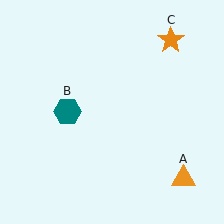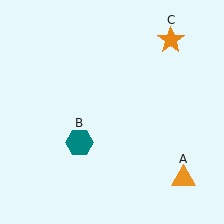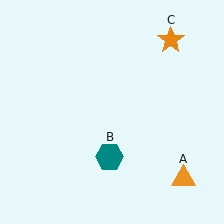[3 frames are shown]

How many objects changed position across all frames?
1 object changed position: teal hexagon (object B).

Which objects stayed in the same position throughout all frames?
Orange triangle (object A) and orange star (object C) remained stationary.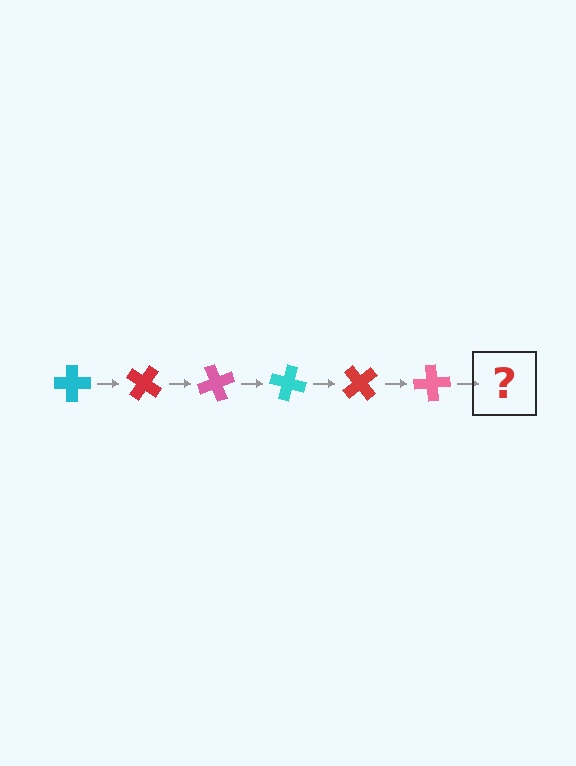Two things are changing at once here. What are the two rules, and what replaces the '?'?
The two rules are that it rotates 35 degrees each step and the color cycles through cyan, red, and pink. The '?' should be a cyan cross, rotated 210 degrees from the start.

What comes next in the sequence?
The next element should be a cyan cross, rotated 210 degrees from the start.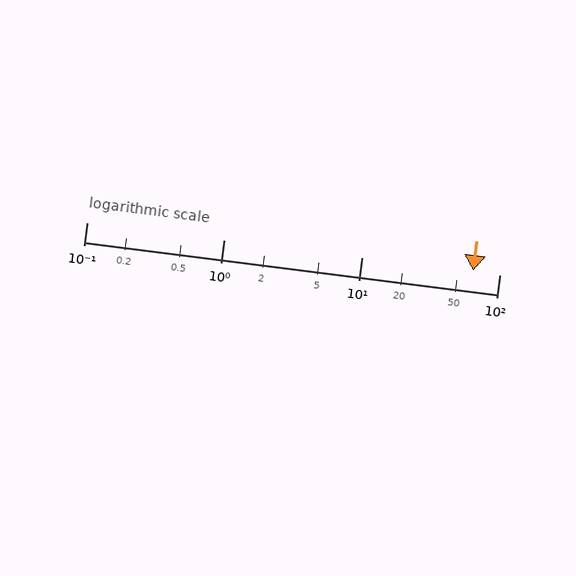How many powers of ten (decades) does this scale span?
The scale spans 3 decades, from 0.1 to 100.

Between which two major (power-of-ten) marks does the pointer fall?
The pointer is between 10 and 100.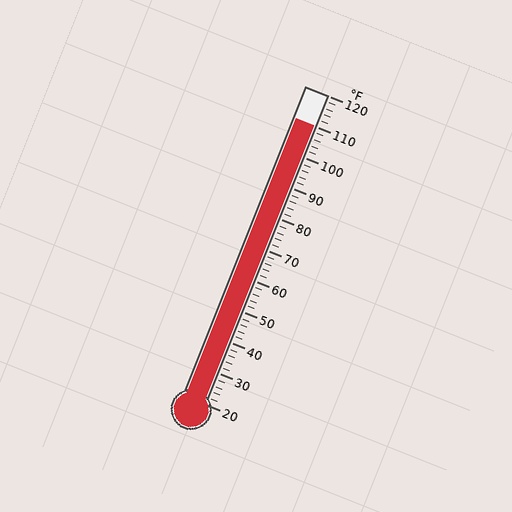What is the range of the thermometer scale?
The thermometer scale ranges from 20°F to 120°F.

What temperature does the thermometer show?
The thermometer shows approximately 110°F.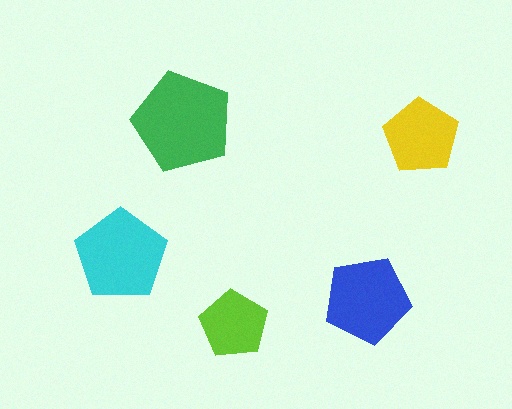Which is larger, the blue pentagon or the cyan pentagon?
The cyan one.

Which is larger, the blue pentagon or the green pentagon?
The green one.